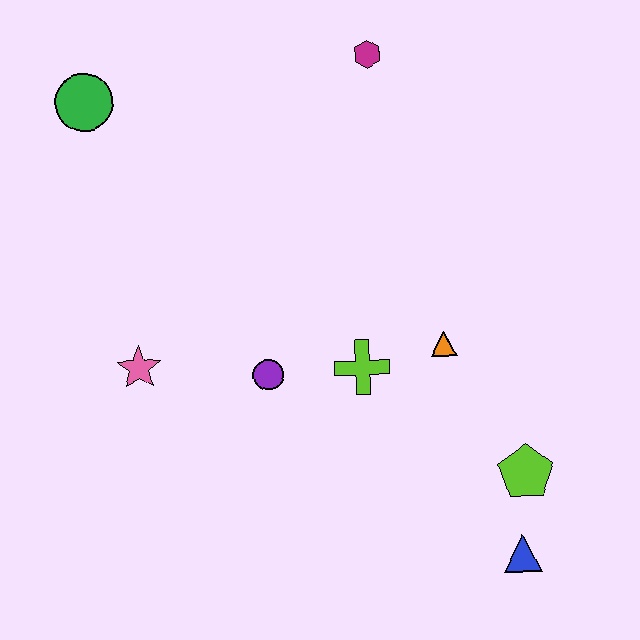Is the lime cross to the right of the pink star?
Yes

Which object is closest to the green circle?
The pink star is closest to the green circle.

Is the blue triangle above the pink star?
No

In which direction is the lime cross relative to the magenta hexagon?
The lime cross is below the magenta hexagon.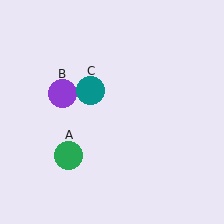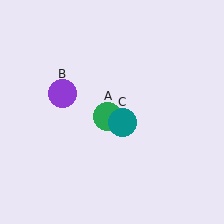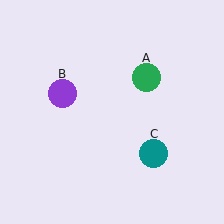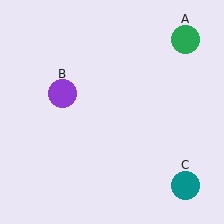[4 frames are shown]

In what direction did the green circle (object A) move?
The green circle (object A) moved up and to the right.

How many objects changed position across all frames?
2 objects changed position: green circle (object A), teal circle (object C).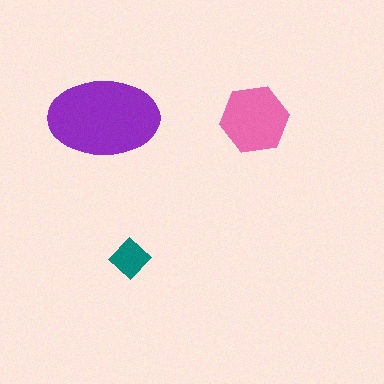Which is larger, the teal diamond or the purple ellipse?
The purple ellipse.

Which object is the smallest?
The teal diamond.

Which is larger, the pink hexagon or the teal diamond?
The pink hexagon.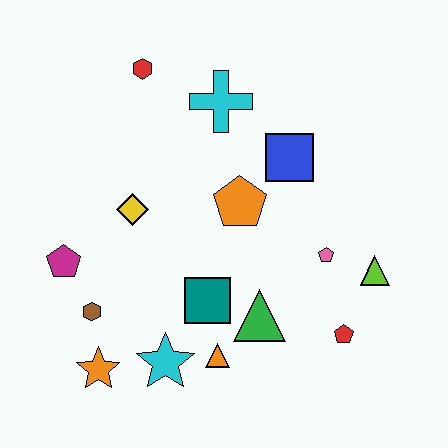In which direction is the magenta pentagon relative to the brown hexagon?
The magenta pentagon is above the brown hexagon.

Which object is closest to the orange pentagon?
The blue square is closest to the orange pentagon.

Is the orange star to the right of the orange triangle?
No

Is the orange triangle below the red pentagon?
Yes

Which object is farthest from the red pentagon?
The red hexagon is farthest from the red pentagon.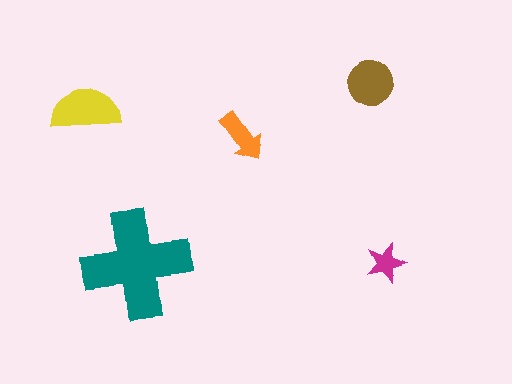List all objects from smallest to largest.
The magenta star, the orange arrow, the brown circle, the yellow semicircle, the teal cross.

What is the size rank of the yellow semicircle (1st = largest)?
2nd.